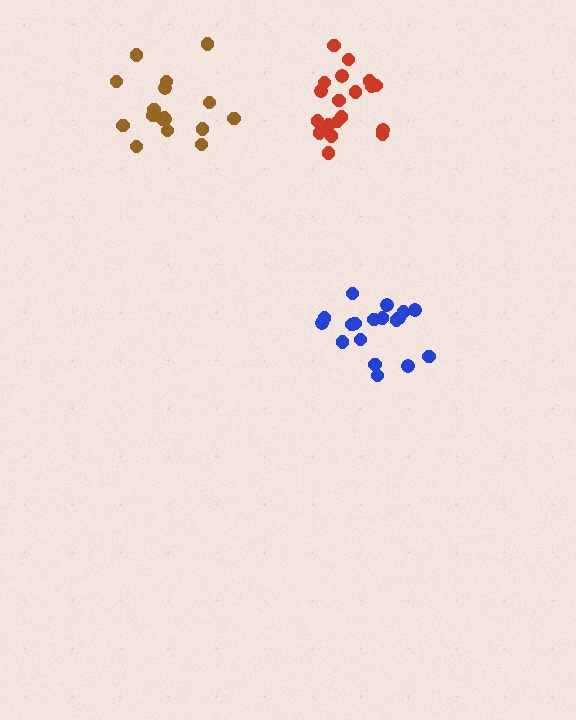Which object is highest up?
The red cluster is topmost.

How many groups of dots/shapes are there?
There are 3 groups.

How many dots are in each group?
Group 1: 18 dots, Group 2: 17 dots, Group 3: 19 dots (54 total).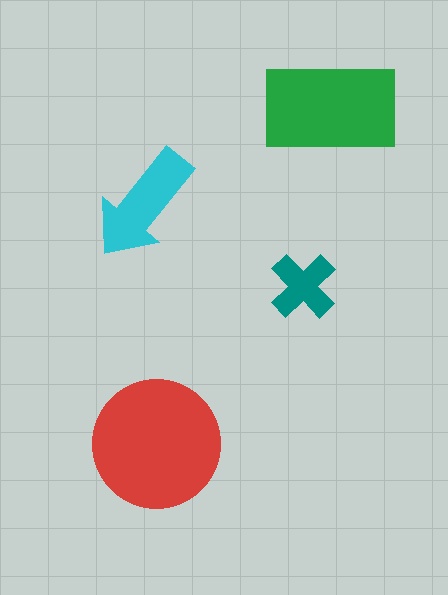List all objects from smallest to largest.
The teal cross, the cyan arrow, the green rectangle, the red circle.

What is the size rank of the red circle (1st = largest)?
1st.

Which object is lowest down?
The red circle is bottommost.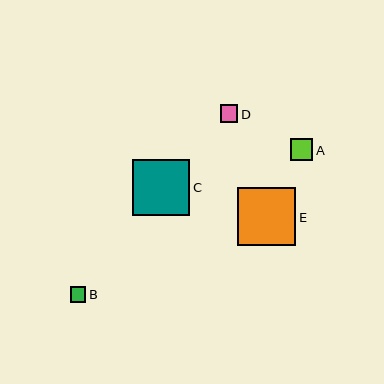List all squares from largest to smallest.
From largest to smallest: E, C, A, D, B.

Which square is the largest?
Square E is the largest with a size of approximately 58 pixels.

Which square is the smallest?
Square B is the smallest with a size of approximately 16 pixels.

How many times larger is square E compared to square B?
Square E is approximately 3.7 times the size of square B.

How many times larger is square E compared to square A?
Square E is approximately 2.6 times the size of square A.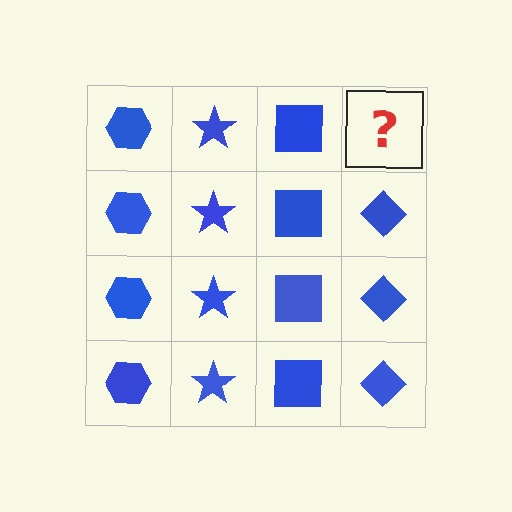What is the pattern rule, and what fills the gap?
The rule is that each column has a consistent shape. The gap should be filled with a blue diamond.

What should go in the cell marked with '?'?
The missing cell should contain a blue diamond.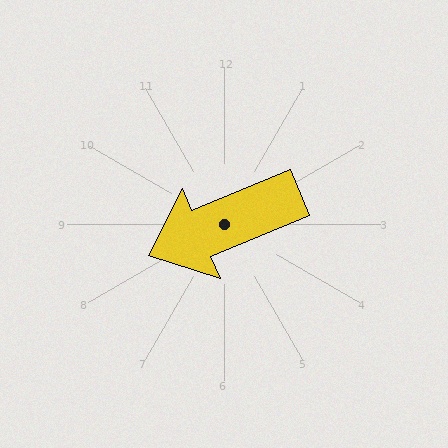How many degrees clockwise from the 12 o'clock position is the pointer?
Approximately 247 degrees.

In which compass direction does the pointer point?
Southwest.